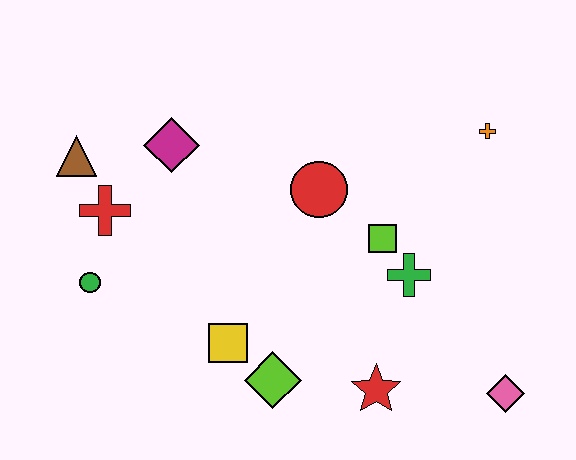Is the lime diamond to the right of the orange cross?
No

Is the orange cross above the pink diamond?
Yes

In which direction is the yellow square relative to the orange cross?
The yellow square is to the left of the orange cross.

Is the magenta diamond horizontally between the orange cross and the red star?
No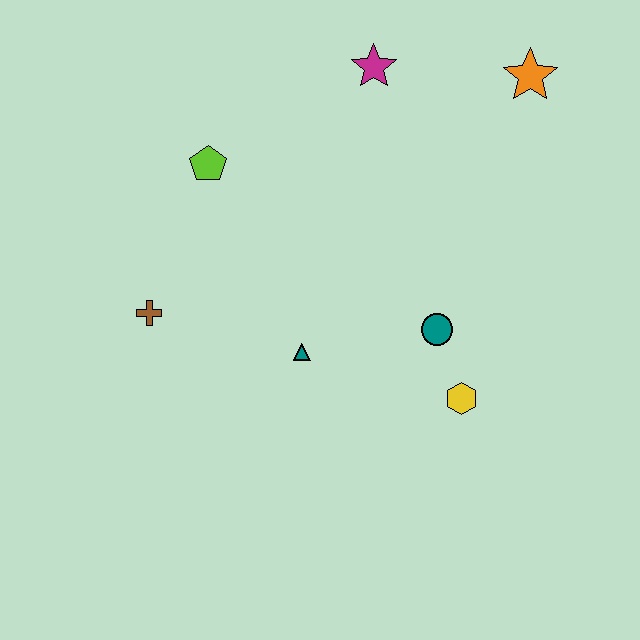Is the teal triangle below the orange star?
Yes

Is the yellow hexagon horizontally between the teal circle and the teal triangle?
No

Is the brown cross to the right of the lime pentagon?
No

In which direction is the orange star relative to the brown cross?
The orange star is to the right of the brown cross.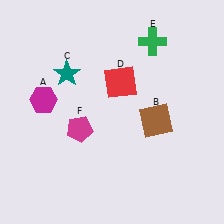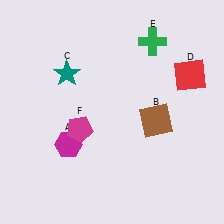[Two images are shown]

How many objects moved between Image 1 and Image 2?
2 objects moved between the two images.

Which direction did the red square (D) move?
The red square (D) moved right.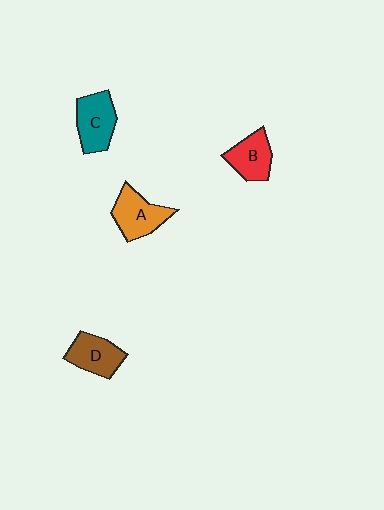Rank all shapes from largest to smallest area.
From largest to smallest: A (orange), C (teal), D (brown), B (red).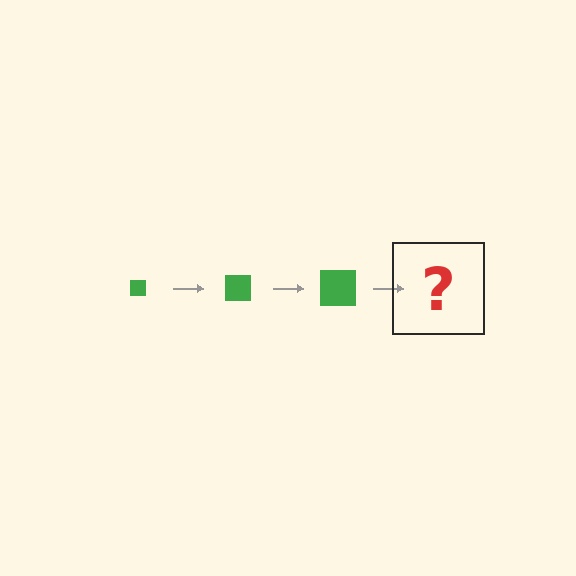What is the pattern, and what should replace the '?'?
The pattern is that the square gets progressively larger each step. The '?' should be a green square, larger than the previous one.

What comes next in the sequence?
The next element should be a green square, larger than the previous one.